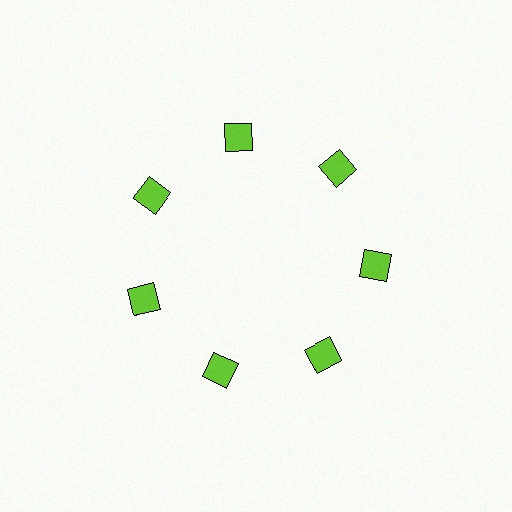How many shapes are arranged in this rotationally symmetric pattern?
There are 7 shapes, arranged in 7 groups of 1.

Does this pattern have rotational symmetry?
Yes, this pattern has 7-fold rotational symmetry. It looks the same after rotating 51 degrees around the center.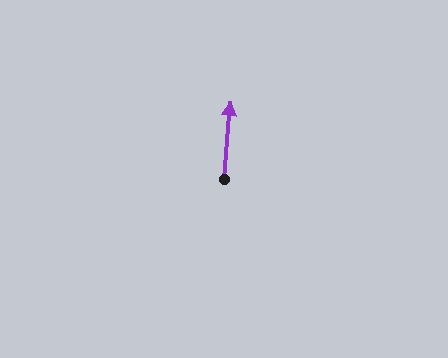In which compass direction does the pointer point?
North.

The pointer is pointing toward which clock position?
Roughly 12 o'clock.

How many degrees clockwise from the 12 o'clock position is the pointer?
Approximately 5 degrees.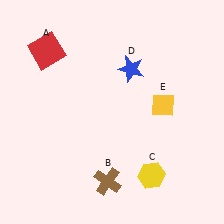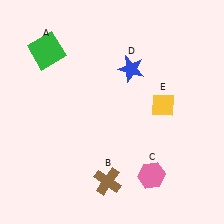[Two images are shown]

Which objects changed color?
A changed from red to green. C changed from yellow to pink.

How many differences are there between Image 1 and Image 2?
There are 2 differences between the two images.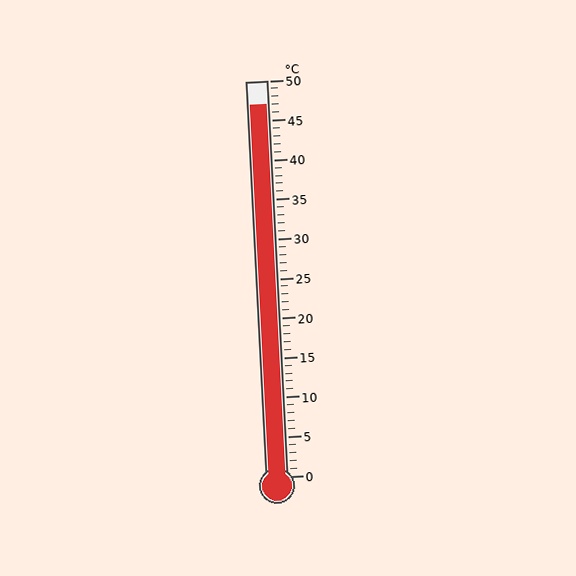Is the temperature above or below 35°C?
The temperature is above 35°C.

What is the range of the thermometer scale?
The thermometer scale ranges from 0°C to 50°C.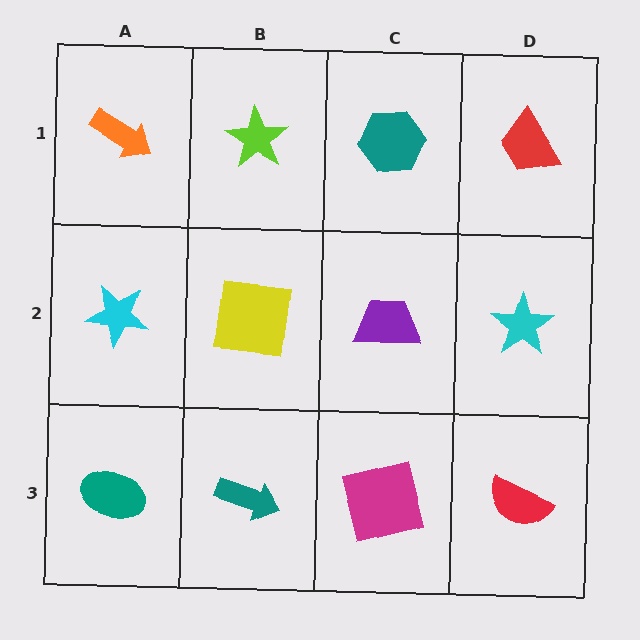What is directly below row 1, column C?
A purple trapezoid.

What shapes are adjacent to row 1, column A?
A cyan star (row 2, column A), a lime star (row 1, column B).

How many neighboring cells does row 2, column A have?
3.